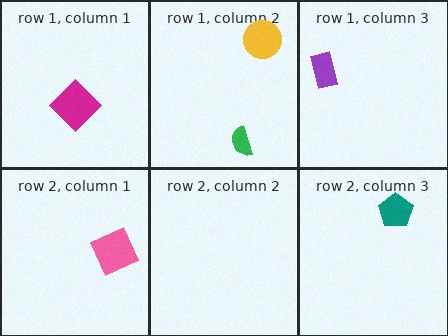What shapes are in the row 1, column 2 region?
The yellow circle, the green semicircle.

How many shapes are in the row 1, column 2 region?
2.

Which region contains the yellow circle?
The row 1, column 2 region.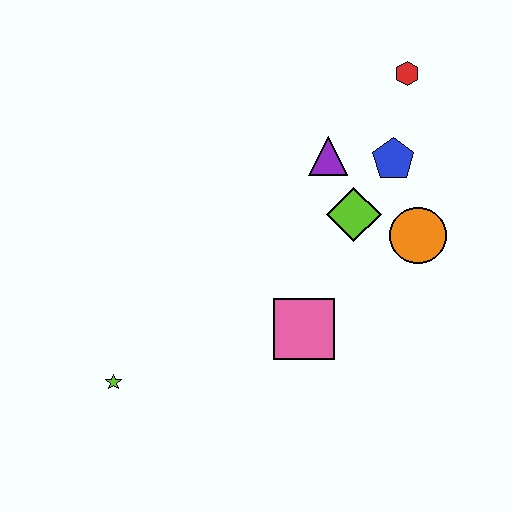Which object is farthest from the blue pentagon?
The lime star is farthest from the blue pentagon.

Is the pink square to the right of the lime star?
Yes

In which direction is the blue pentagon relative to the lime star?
The blue pentagon is to the right of the lime star.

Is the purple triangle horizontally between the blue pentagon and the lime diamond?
No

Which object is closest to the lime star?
The pink square is closest to the lime star.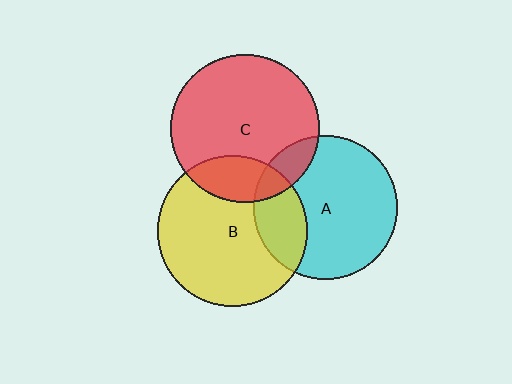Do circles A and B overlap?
Yes.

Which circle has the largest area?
Circle B (yellow).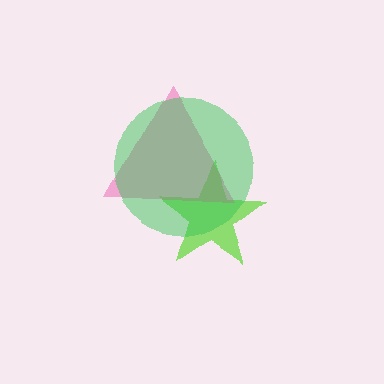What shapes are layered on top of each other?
The layered shapes are: a lime star, a pink triangle, a green circle.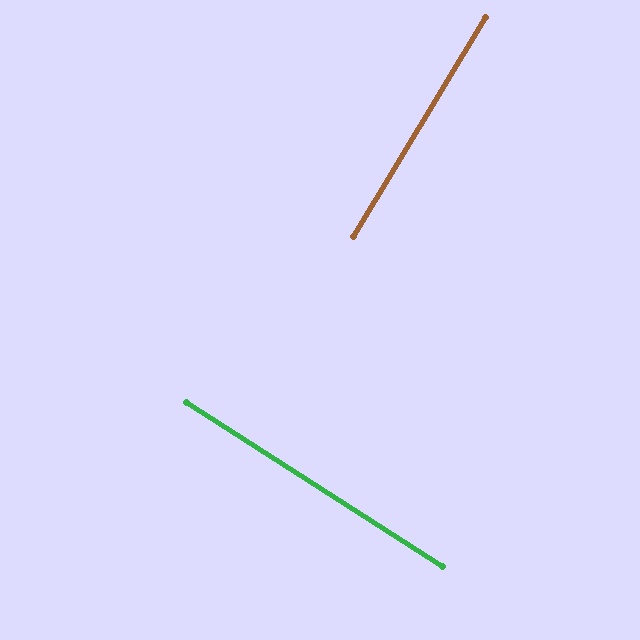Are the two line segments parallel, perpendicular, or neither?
Perpendicular — they meet at approximately 89°.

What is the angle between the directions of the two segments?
Approximately 89 degrees.